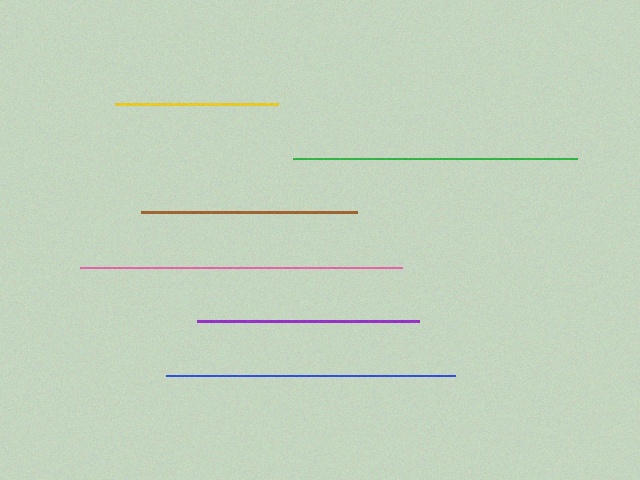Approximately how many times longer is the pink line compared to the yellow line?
The pink line is approximately 2.0 times the length of the yellow line.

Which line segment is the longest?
The pink line is the longest at approximately 322 pixels.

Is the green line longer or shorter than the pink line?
The pink line is longer than the green line.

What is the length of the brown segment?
The brown segment is approximately 215 pixels long.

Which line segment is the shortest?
The yellow line is the shortest at approximately 163 pixels.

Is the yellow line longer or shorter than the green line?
The green line is longer than the yellow line.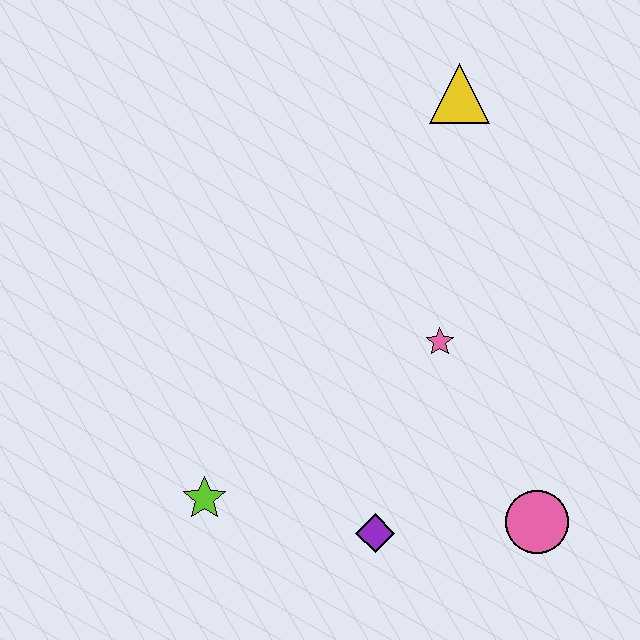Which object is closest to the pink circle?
The purple diamond is closest to the pink circle.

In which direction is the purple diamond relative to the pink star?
The purple diamond is below the pink star.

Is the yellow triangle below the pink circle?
No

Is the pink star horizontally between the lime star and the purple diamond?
No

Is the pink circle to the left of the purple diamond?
No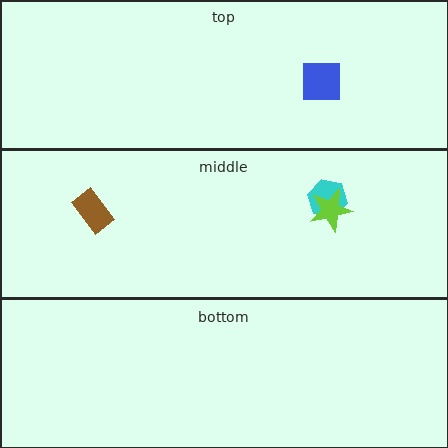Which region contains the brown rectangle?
The middle region.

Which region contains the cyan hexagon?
The middle region.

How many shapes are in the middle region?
3.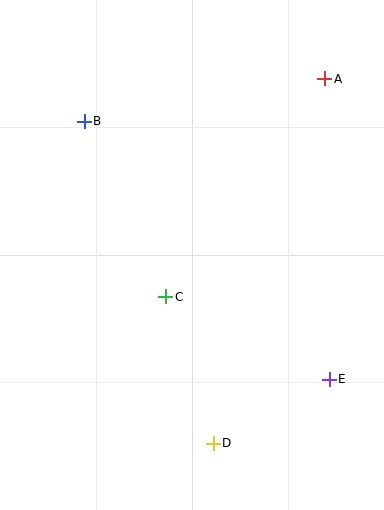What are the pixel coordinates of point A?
Point A is at (325, 79).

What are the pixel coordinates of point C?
Point C is at (166, 297).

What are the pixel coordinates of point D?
Point D is at (213, 443).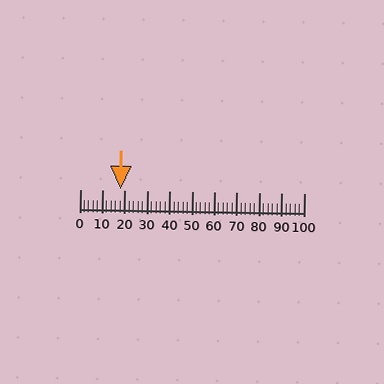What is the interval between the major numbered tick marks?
The major tick marks are spaced 10 units apart.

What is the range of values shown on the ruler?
The ruler shows values from 0 to 100.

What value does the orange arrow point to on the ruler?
The orange arrow points to approximately 18.